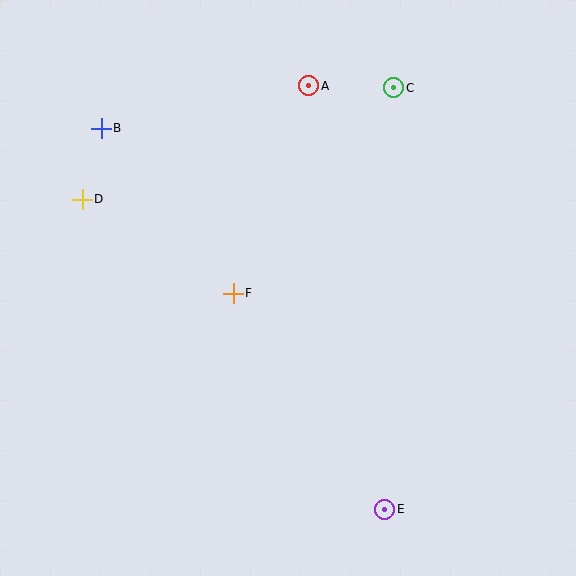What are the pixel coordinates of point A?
Point A is at (309, 86).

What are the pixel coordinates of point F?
Point F is at (233, 293).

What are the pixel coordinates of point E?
Point E is at (385, 509).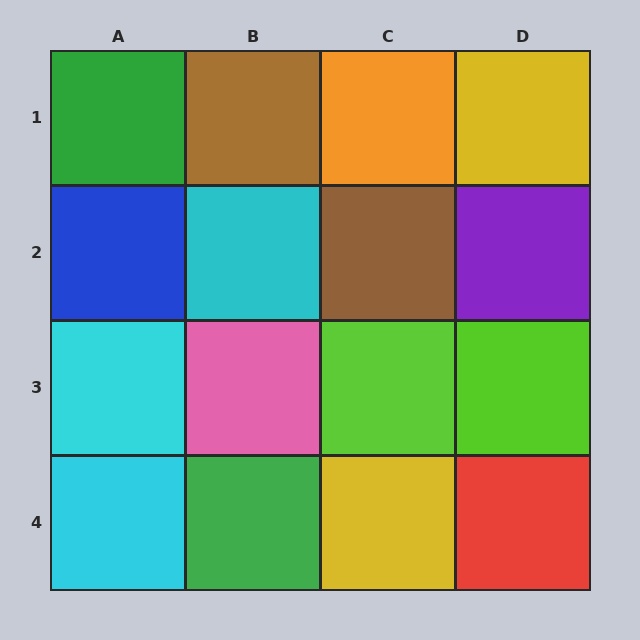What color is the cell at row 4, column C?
Yellow.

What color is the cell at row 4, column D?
Red.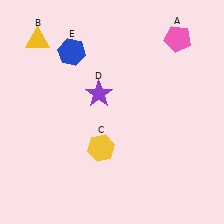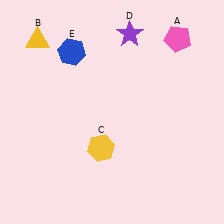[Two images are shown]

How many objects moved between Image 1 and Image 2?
1 object moved between the two images.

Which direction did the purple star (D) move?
The purple star (D) moved up.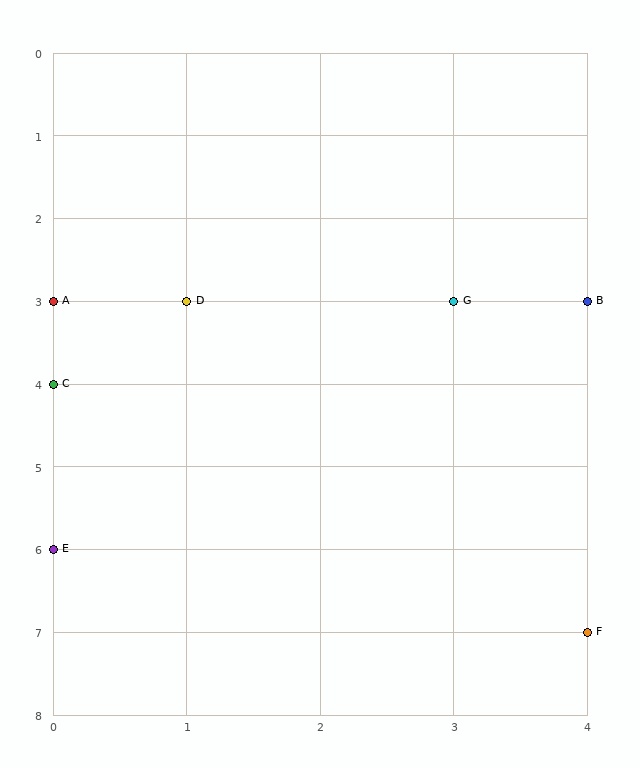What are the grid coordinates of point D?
Point D is at grid coordinates (1, 3).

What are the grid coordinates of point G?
Point G is at grid coordinates (3, 3).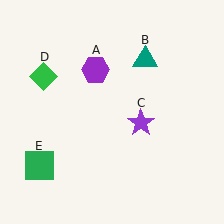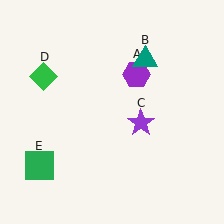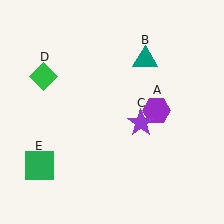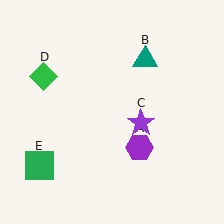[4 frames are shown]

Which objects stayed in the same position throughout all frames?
Teal triangle (object B) and purple star (object C) and green diamond (object D) and green square (object E) remained stationary.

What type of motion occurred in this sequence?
The purple hexagon (object A) rotated clockwise around the center of the scene.